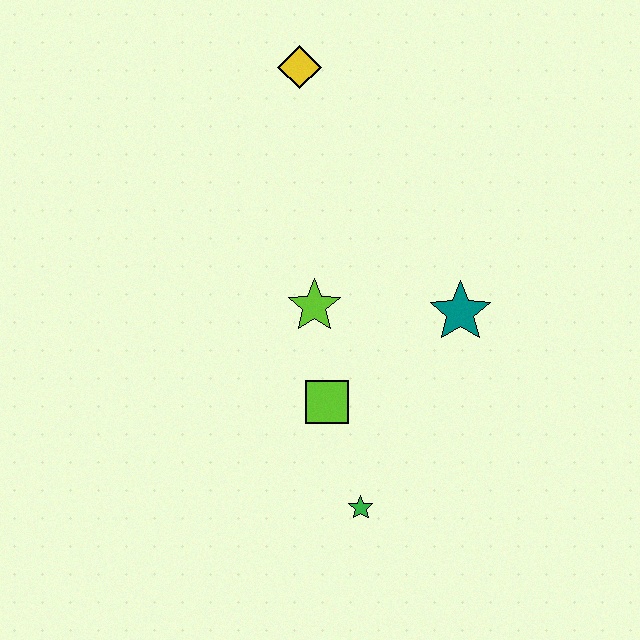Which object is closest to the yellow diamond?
The lime star is closest to the yellow diamond.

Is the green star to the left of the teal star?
Yes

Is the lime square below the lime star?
Yes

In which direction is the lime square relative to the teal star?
The lime square is to the left of the teal star.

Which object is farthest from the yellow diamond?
The green star is farthest from the yellow diamond.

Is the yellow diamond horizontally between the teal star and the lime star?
No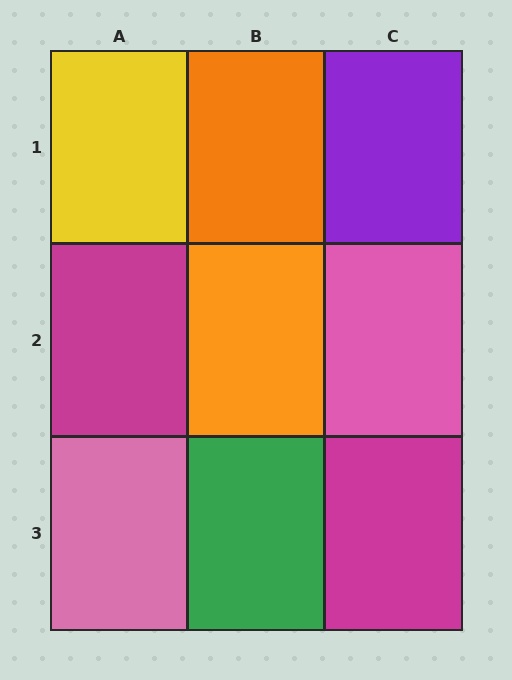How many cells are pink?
2 cells are pink.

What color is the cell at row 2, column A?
Magenta.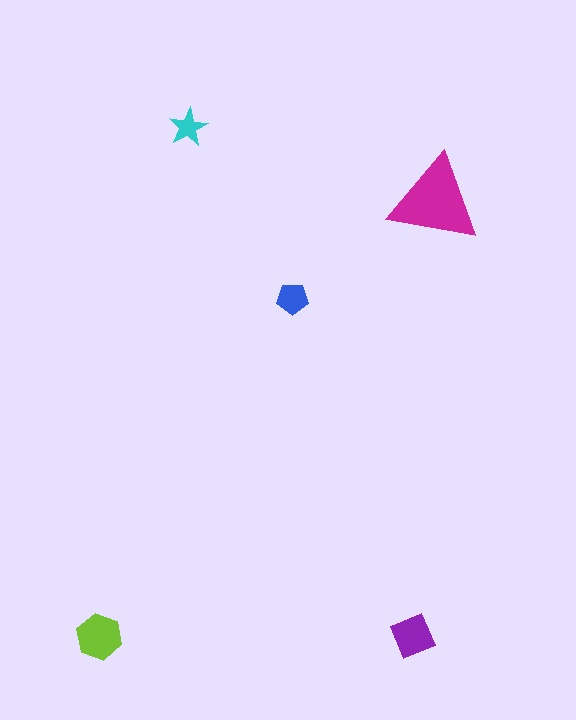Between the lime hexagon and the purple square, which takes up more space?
The lime hexagon.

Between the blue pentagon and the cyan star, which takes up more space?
The blue pentagon.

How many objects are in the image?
There are 5 objects in the image.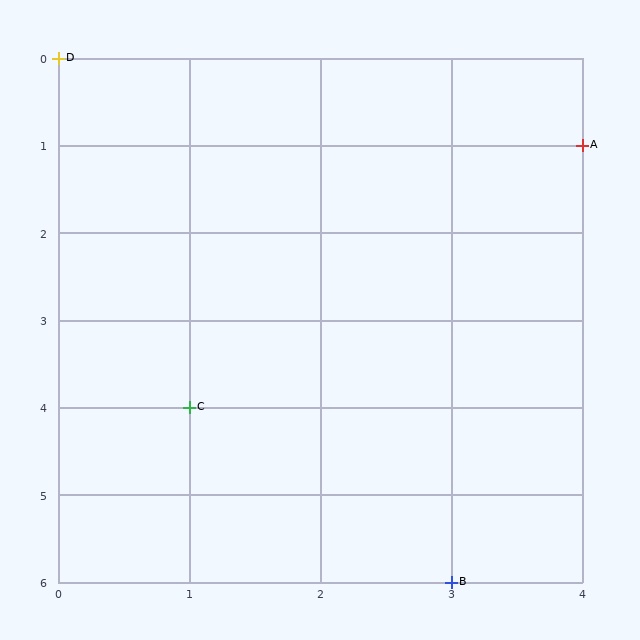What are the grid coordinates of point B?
Point B is at grid coordinates (3, 6).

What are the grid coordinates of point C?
Point C is at grid coordinates (1, 4).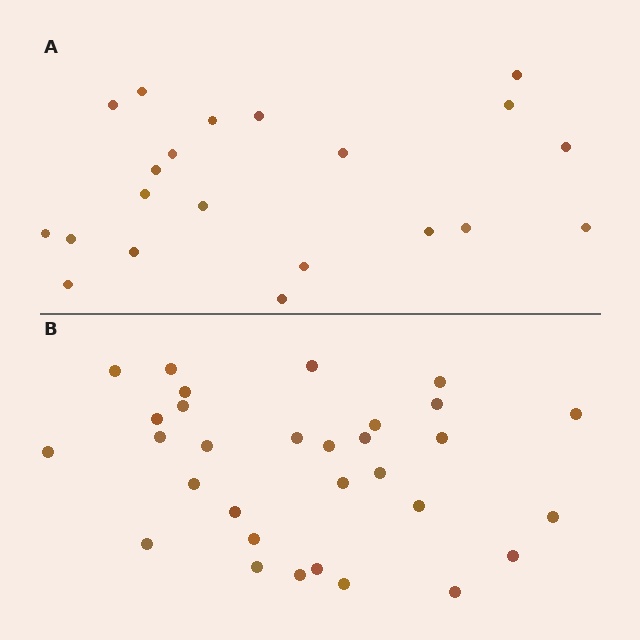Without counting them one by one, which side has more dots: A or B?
Region B (the bottom region) has more dots.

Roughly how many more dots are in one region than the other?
Region B has roughly 10 or so more dots than region A.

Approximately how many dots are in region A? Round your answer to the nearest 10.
About 20 dots. (The exact count is 21, which rounds to 20.)